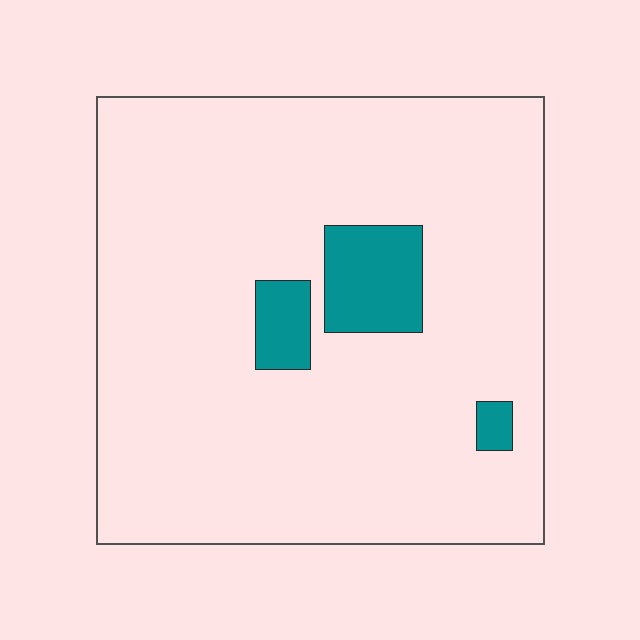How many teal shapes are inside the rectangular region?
3.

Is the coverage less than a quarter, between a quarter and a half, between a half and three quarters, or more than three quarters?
Less than a quarter.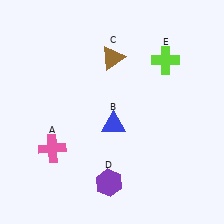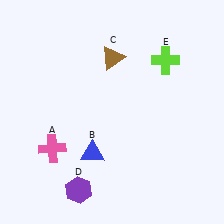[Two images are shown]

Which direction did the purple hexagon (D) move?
The purple hexagon (D) moved left.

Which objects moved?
The objects that moved are: the blue triangle (B), the purple hexagon (D).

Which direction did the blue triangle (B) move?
The blue triangle (B) moved down.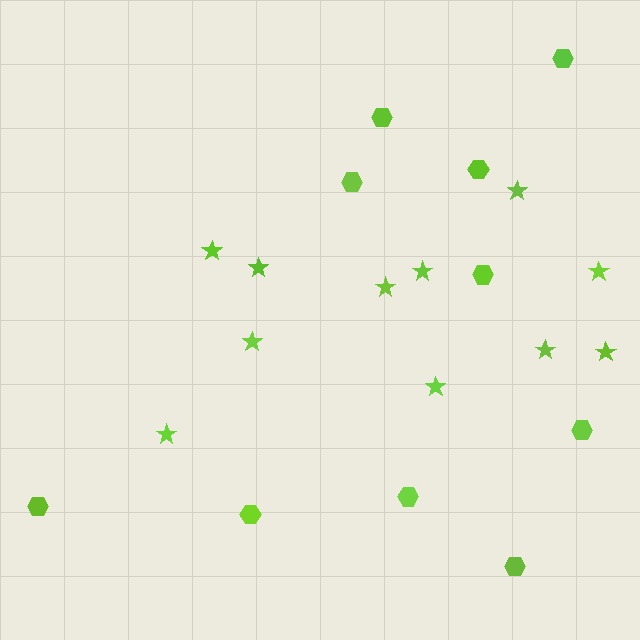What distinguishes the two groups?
There are 2 groups: one group of stars (11) and one group of hexagons (10).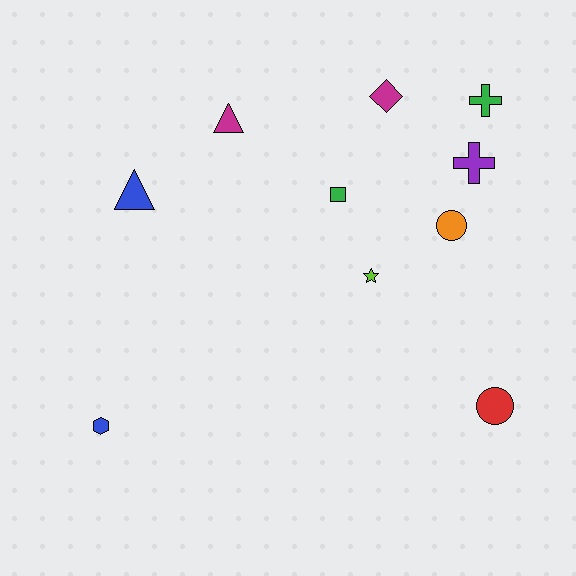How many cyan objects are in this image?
There are no cyan objects.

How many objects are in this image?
There are 10 objects.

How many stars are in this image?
There is 1 star.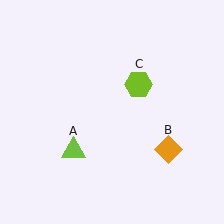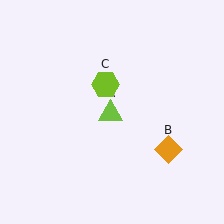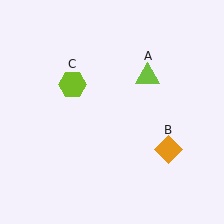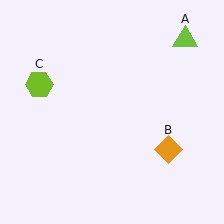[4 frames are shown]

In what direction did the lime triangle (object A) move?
The lime triangle (object A) moved up and to the right.